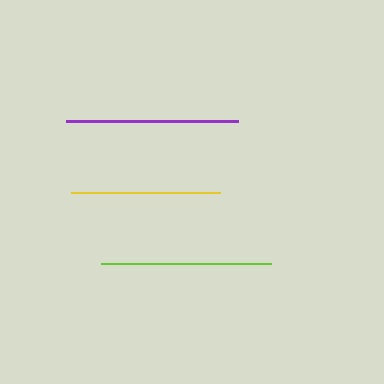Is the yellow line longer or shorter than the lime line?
The lime line is longer than the yellow line.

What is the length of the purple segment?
The purple segment is approximately 171 pixels long.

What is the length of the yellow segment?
The yellow segment is approximately 149 pixels long.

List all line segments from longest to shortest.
From longest to shortest: purple, lime, yellow.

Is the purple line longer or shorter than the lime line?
The purple line is longer than the lime line.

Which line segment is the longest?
The purple line is the longest at approximately 171 pixels.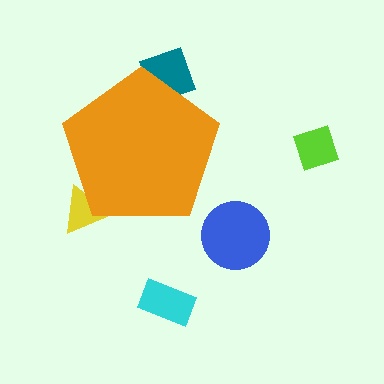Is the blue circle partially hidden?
No, the blue circle is fully visible.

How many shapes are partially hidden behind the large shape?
2 shapes are partially hidden.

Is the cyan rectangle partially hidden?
No, the cyan rectangle is fully visible.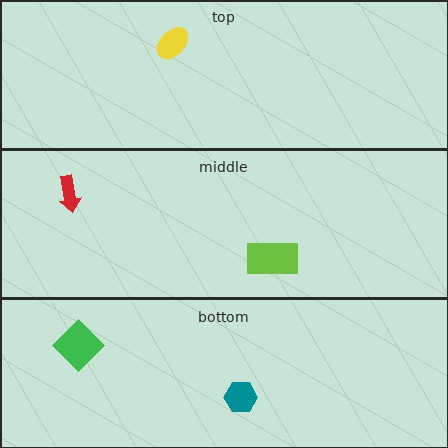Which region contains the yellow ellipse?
The top region.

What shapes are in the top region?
The yellow ellipse.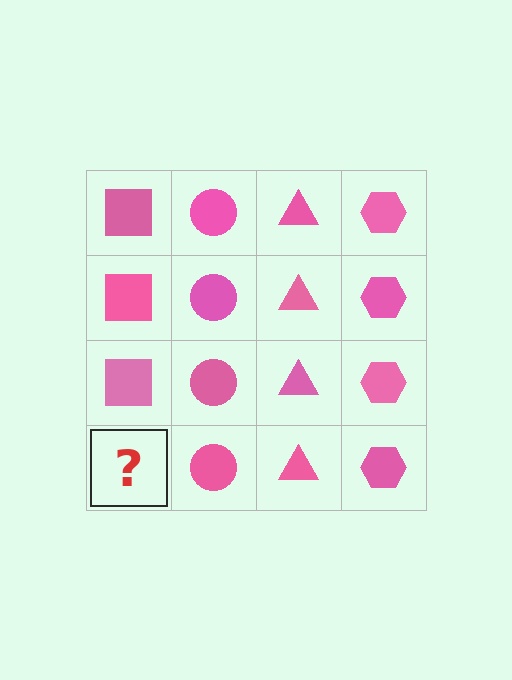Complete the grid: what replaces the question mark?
The question mark should be replaced with a pink square.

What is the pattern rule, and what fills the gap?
The rule is that each column has a consistent shape. The gap should be filled with a pink square.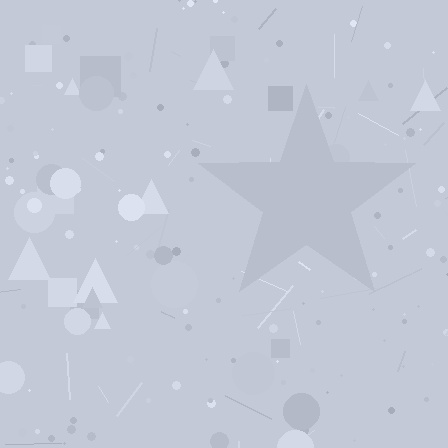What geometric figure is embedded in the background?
A star is embedded in the background.